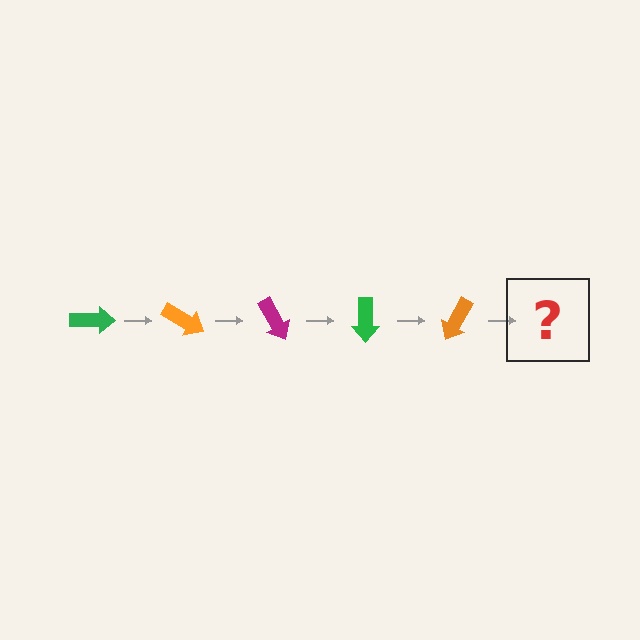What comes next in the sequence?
The next element should be a magenta arrow, rotated 150 degrees from the start.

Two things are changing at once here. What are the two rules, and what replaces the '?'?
The two rules are that it rotates 30 degrees each step and the color cycles through green, orange, and magenta. The '?' should be a magenta arrow, rotated 150 degrees from the start.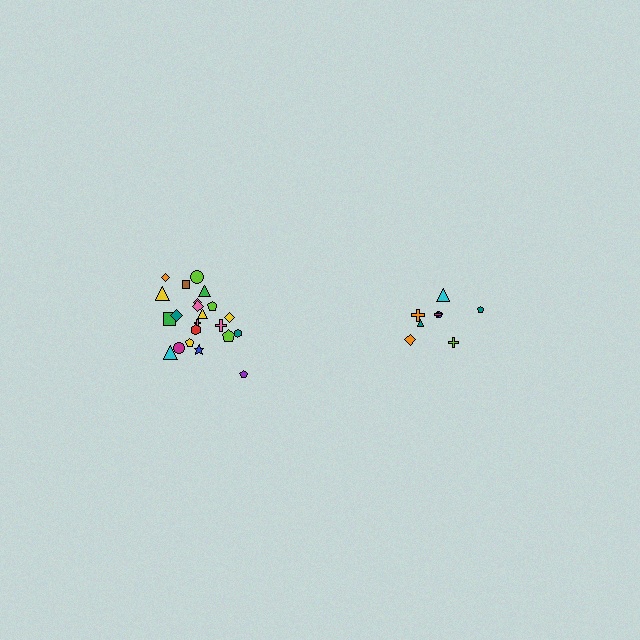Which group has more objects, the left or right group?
The left group.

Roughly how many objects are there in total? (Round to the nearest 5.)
Roughly 30 objects in total.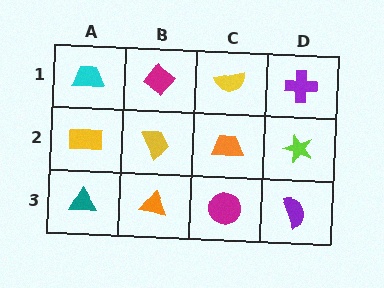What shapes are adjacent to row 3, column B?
A yellow trapezoid (row 2, column B), a teal triangle (row 3, column A), a magenta circle (row 3, column C).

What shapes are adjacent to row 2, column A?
A cyan trapezoid (row 1, column A), a teal triangle (row 3, column A), a yellow trapezoid (row 2, column B).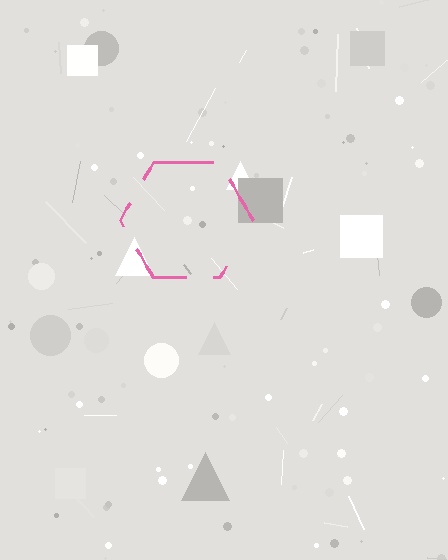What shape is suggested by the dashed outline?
The dashed outline suggests a hexagon.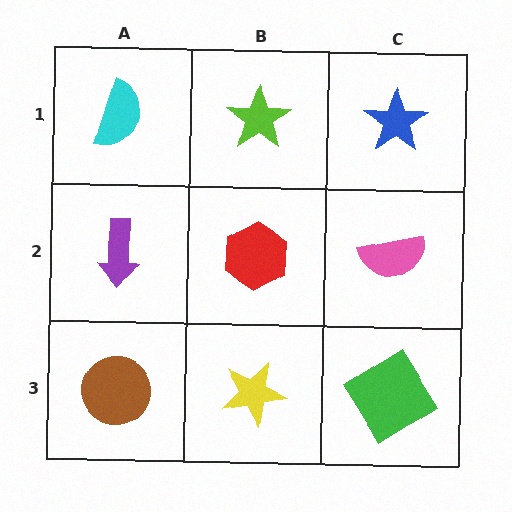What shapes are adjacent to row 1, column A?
A purple arrow (row 2, column A), a lime star (row 1, column B).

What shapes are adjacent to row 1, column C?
A pink semicircle (row 2, column C), a lime star (row 1, column B).